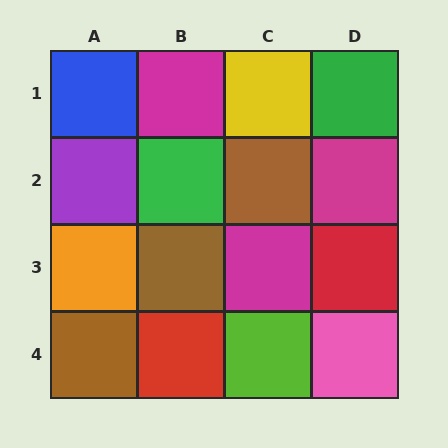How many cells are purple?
1 cell is purple.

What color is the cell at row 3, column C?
Magenta.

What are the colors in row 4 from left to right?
Brown, red, lime, pink.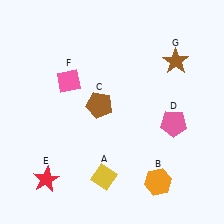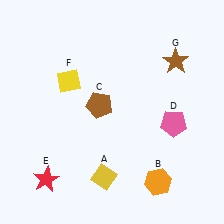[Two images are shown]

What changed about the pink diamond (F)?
In Image 1, F is pink. In Image 2, it changed to yellow.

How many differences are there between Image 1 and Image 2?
There is 1 difference between the two images.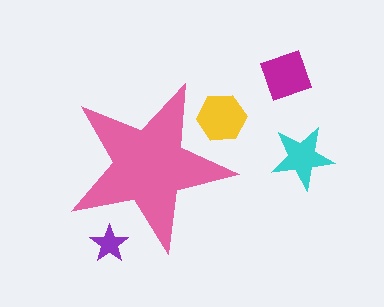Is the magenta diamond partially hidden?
No, the magenta diamond is fully visible.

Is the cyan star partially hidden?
No, the cyan star is fully visible.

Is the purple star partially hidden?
Yes, the purple star is partially hidden behind the pink star.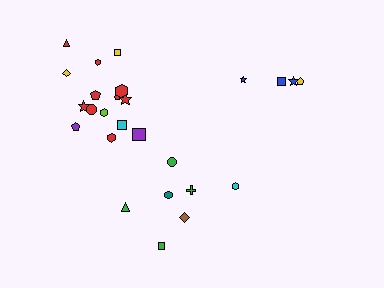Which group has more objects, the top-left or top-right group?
The top-left group.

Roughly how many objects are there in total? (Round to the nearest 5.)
Roughly 25 objects in total.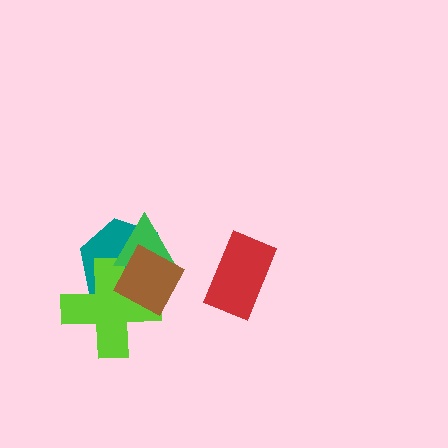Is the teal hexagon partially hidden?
Yes, it is partially covered by another shape.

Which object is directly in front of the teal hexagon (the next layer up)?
The lime cross is directly in front of the teal hexagon.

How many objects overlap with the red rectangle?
0 objects overlap with the red rectangle.